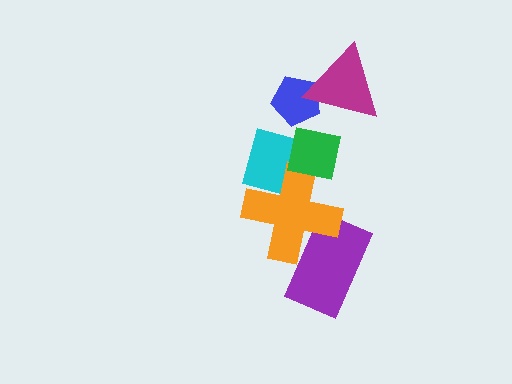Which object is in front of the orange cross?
The green square is in front of the orange cross.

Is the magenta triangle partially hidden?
No, no other shape covers it.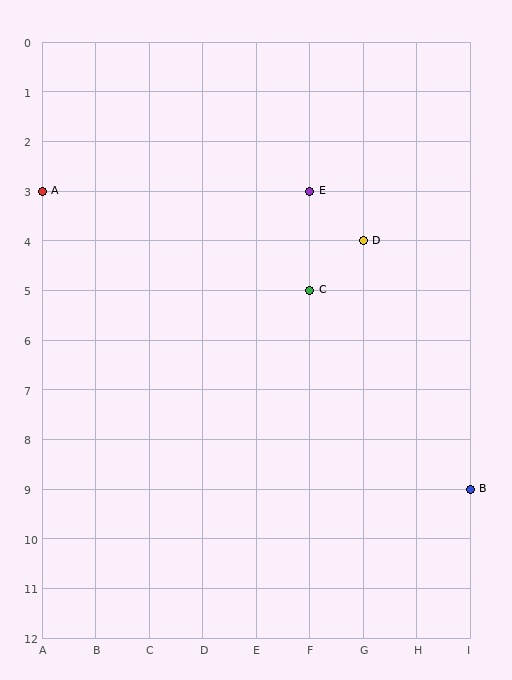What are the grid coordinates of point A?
Point A is at grid coordinates (A, 3).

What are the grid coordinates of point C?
Point C is at grid coordinates (F, 5).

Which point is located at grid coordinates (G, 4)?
Point D is at (G, 4).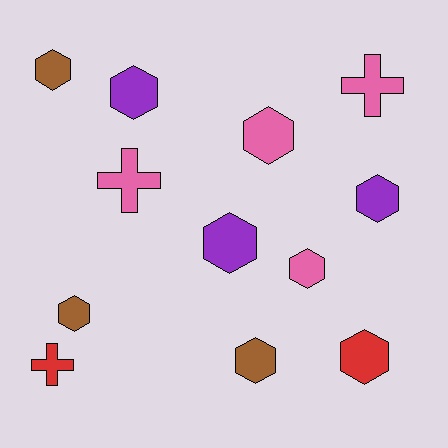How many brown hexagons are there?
There are 3 brown hexagons.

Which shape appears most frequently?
Hexagon, with 9 objects.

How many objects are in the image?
There are 12 objects.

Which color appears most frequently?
Pink, with 4 objects.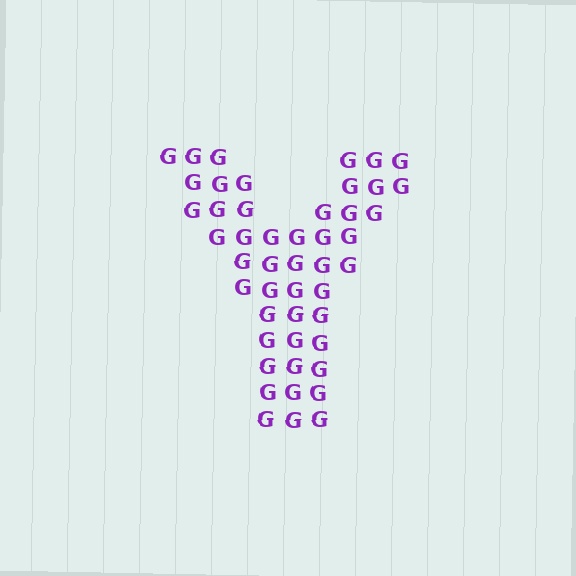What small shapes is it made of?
It is made of small letter G's.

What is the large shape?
The large shape is the letter Y.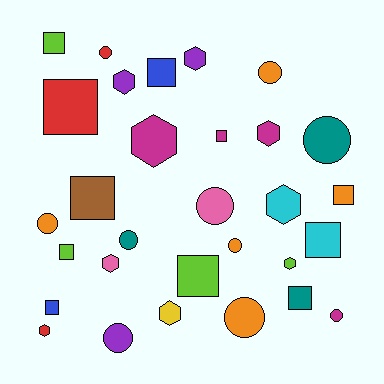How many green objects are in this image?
There are no green objects.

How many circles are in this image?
There are 10 circles.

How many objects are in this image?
There are 30 objects.